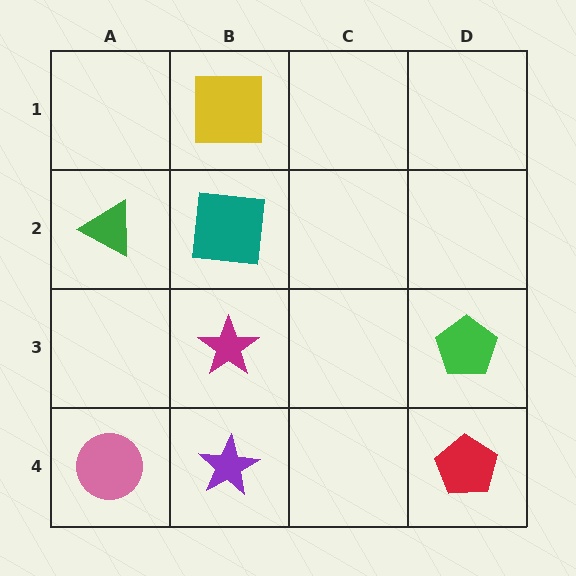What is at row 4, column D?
A red pentagon.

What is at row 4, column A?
A pink circle.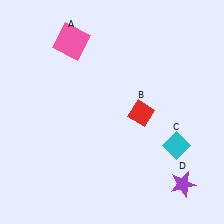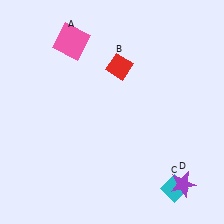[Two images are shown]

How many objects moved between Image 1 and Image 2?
2 objects moved between the two images.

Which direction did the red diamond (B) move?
The red diamond (B) moved up.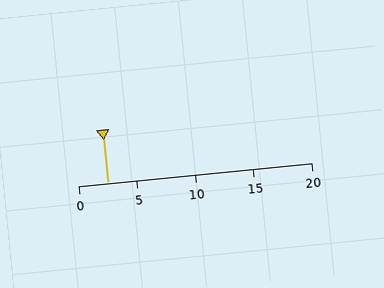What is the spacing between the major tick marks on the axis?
The major ticks are spaced 5 apart.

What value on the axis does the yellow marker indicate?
The marker indicates approximately 2.5.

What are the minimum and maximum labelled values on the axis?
The axis runs from 0 to 20.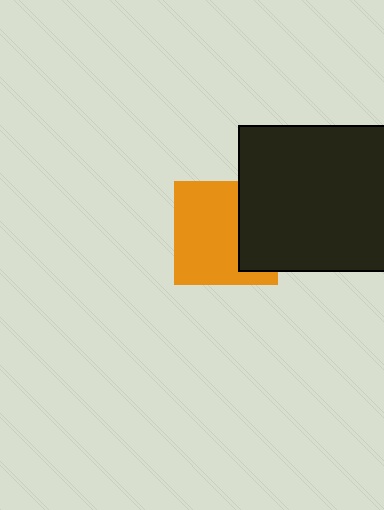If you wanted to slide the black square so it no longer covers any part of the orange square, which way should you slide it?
Slide it right — that is the most direct way to separate the two shapes.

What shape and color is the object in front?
The object in front is a black square.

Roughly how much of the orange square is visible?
Most of it is visible (roughly 67%).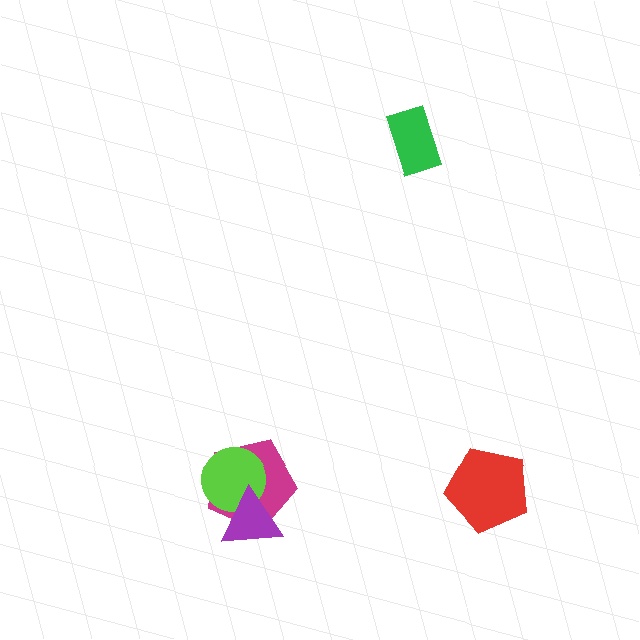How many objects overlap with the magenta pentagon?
2 objects overlap with the magenta pentagon.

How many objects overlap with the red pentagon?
0 objects overlap with the red pentagon.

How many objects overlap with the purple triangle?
2 objects overlap with the purple triangle.